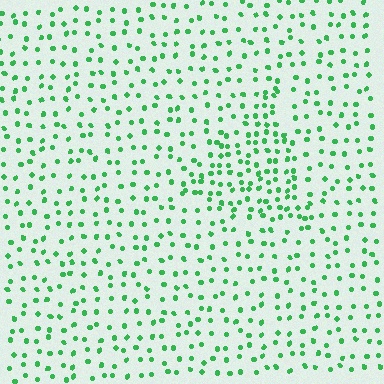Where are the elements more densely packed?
The elements are more densely packed inside the triangle boundary.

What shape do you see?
I see a triangle.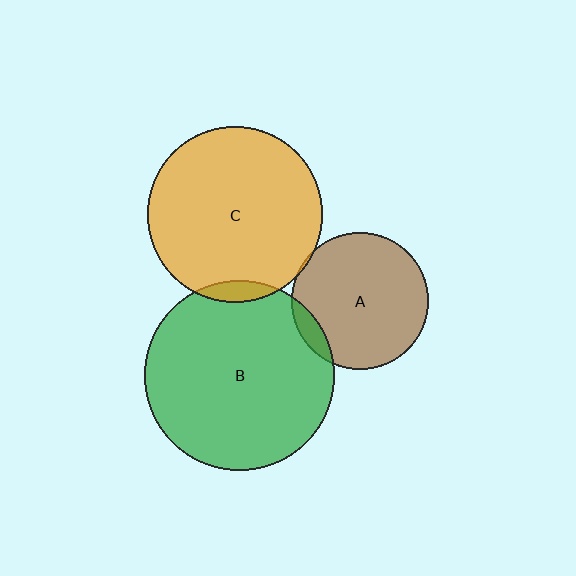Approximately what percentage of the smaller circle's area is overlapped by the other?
Approximately 5%.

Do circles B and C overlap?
Yes.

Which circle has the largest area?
Circle B (green).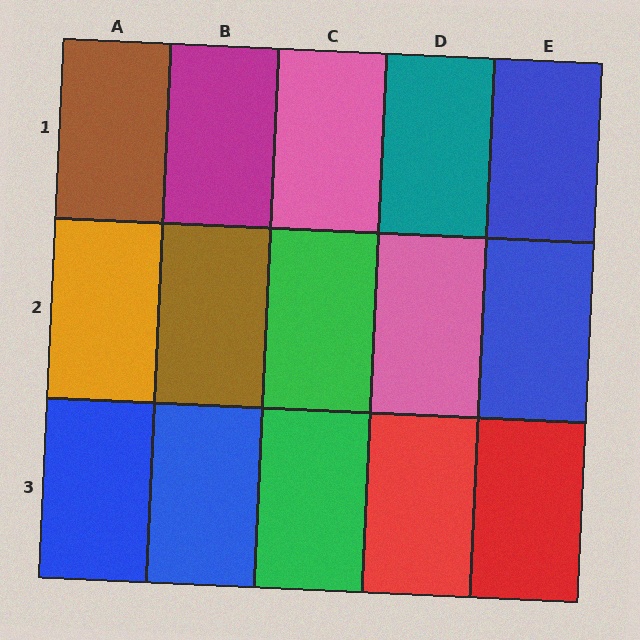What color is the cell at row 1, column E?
Blue.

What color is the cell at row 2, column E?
Blue.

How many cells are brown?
2 cells are brown.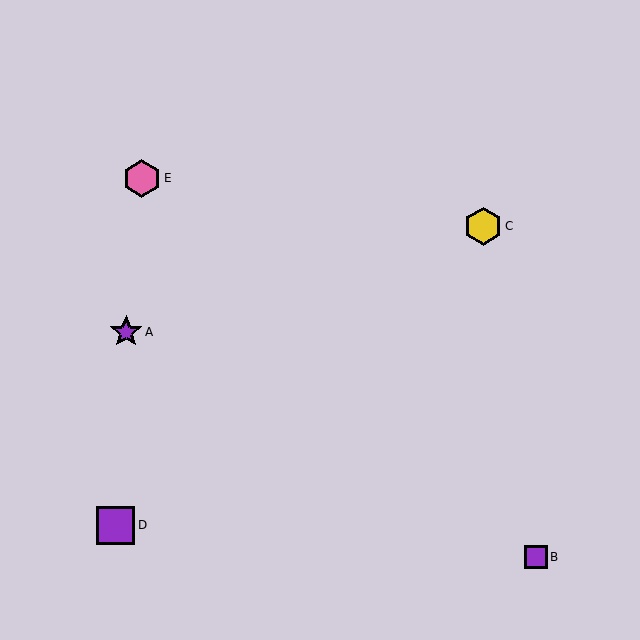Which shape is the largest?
The purple square (labeled D) is the largest.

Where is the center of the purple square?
The center of the purple square is at (116, 525).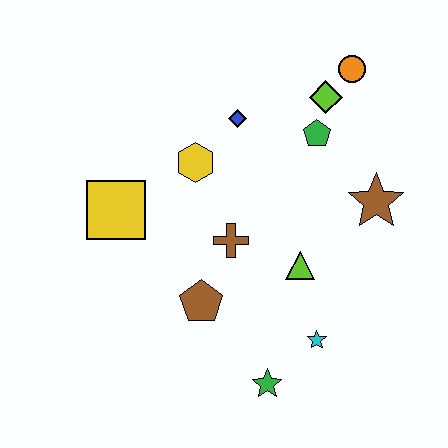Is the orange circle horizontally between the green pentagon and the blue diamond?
No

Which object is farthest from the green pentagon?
The green star is farthest from the green pentagon.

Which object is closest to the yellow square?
The yellow hexagon is closest to the yellow square.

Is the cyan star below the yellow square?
Yes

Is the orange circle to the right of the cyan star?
Yes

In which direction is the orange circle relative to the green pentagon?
The orange circle is above the green pentagon.